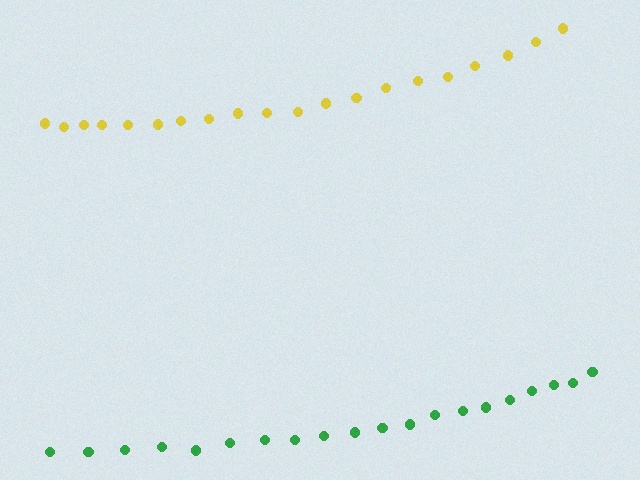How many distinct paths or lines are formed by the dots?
There are 2 distinct paths.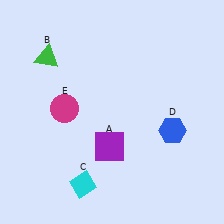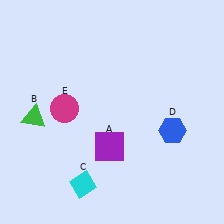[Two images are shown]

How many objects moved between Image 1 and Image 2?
1 object moved between the two images.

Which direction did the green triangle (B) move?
The green triangle (B) moved down.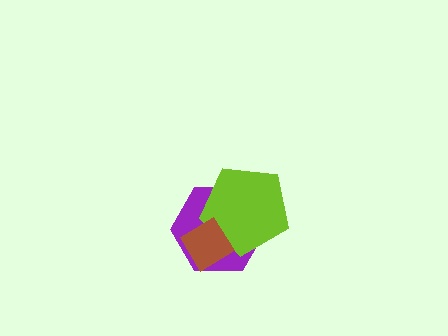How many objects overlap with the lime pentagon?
2 objects overlap with the lime pentagon.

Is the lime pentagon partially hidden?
Yes, it is partially covered by another shape.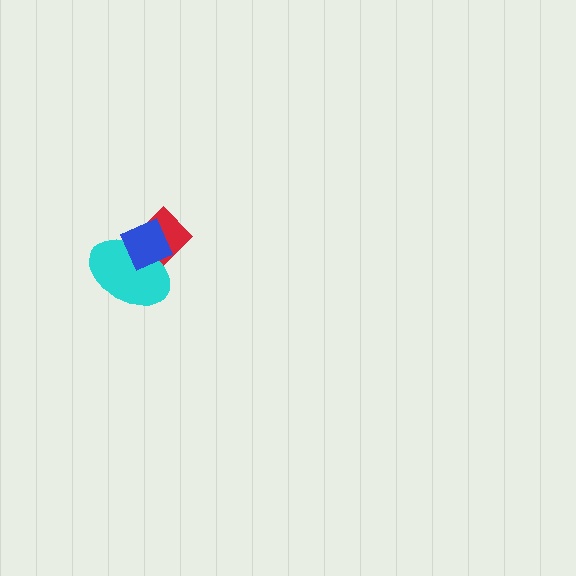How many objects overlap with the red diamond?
2 objects overlap with the red diamond.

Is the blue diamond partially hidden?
No, no other shape covers it.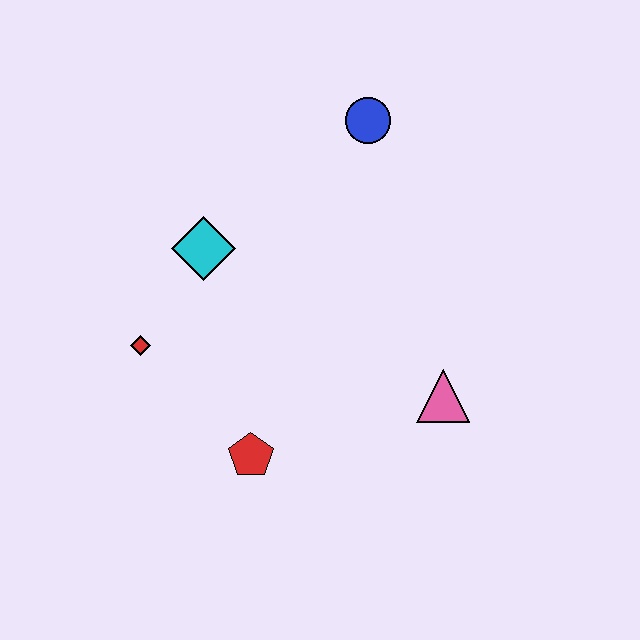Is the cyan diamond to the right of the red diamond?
Yes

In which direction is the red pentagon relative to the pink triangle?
The red pentagon is to the left of the pink triangle.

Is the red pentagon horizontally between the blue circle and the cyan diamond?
Yes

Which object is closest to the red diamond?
The cyan diamond is closest to the red diamond.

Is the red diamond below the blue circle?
Yes